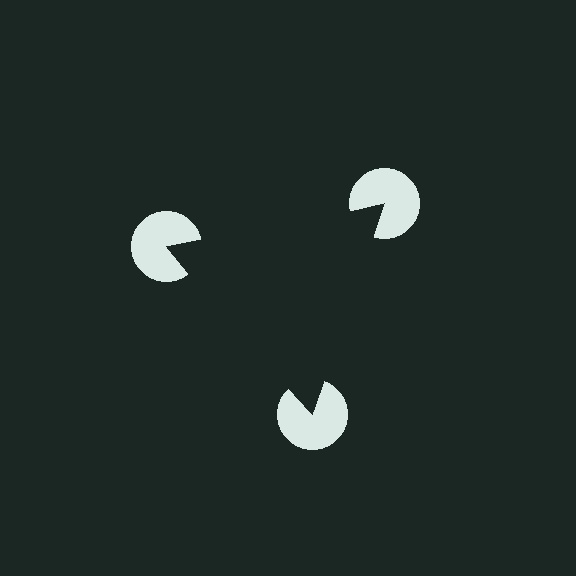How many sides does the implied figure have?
3 sides.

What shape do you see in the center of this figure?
An illusory triangle — its edges are inferred from the aligned wedge cuts in the pac-man discs, not physically drawn.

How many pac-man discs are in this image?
There are 3 — one at each vertex of the illusory triangle.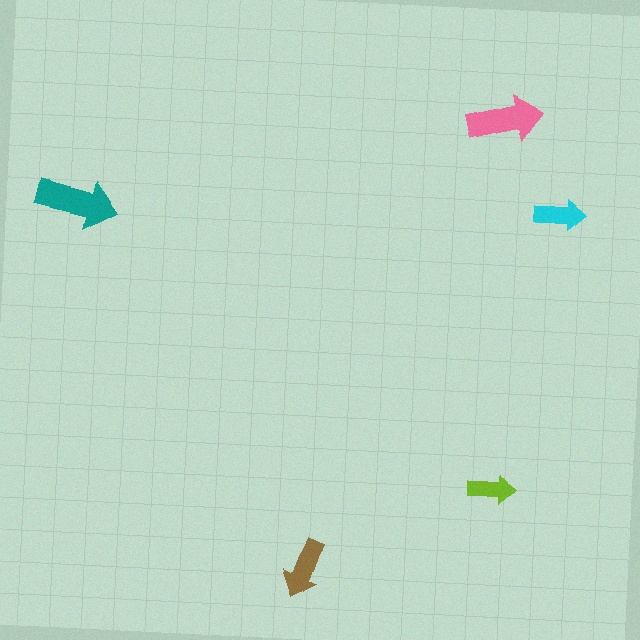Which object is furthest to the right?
The cyan arrow is rightmost.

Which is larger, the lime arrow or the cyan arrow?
The cyan one.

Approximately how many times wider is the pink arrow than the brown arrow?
About 1.5 times wider.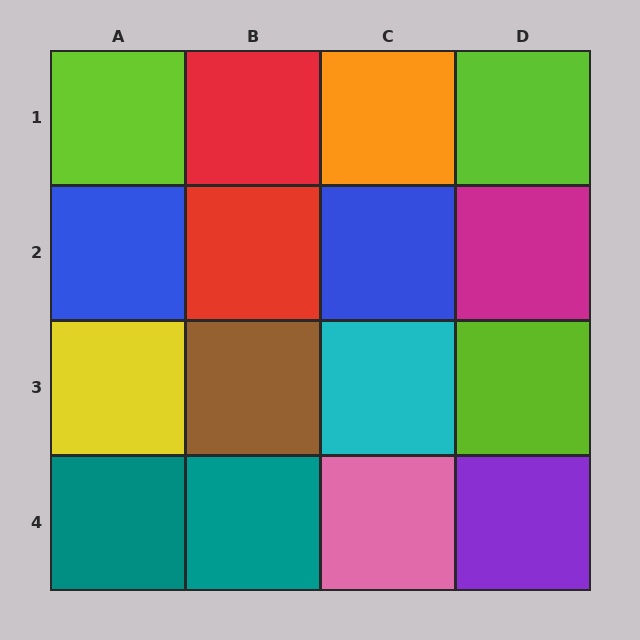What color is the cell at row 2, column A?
Blue.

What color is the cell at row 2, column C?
Blue.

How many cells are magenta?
1 cell is magenta.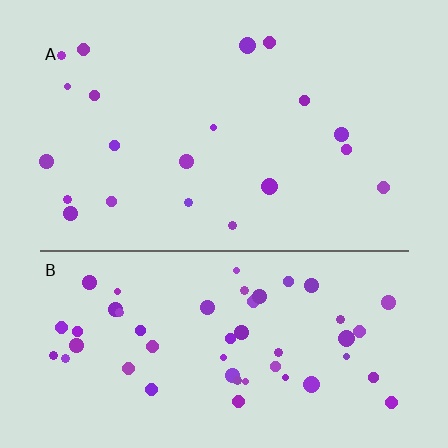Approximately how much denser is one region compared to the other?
Approximately 2.6× — region B over region A.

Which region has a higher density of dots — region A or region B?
B (the bottom).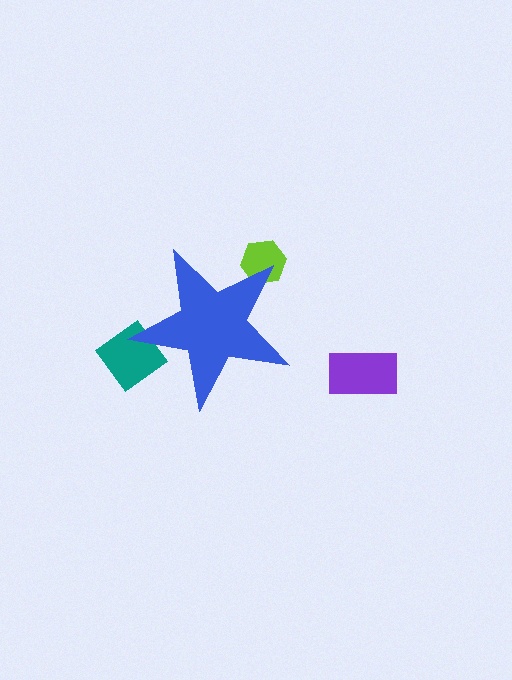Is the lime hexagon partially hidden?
Yes, the lime hexagon is partially hidden behind the blue star.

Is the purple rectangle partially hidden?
No, the purple rectangle is fully visible.